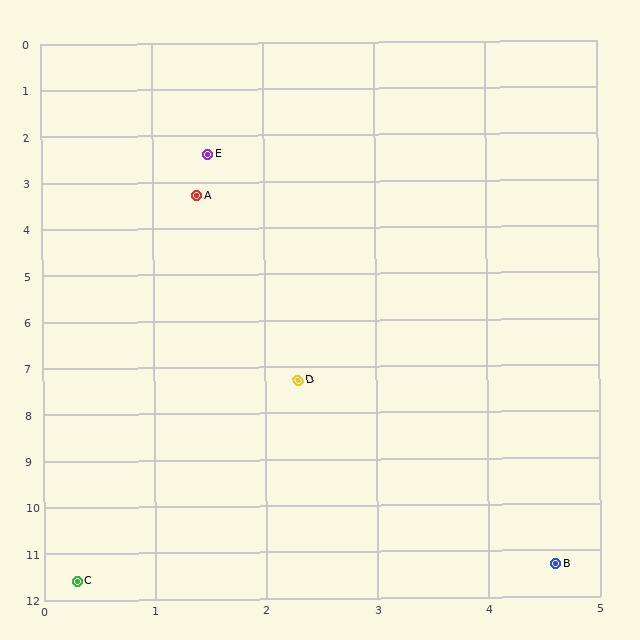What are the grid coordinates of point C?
Point C is at approximately (0.3, 11.6).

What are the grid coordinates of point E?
Point E is at approximately (1.5, 2.4).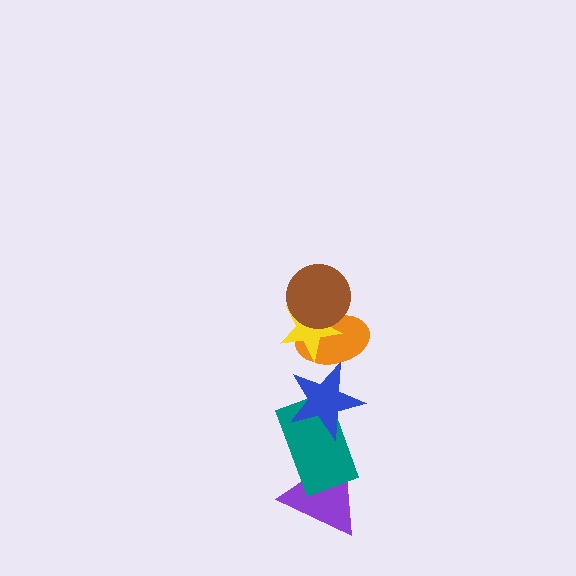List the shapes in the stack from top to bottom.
From top to bottom: the brown circle, the yellow star, the orange ellipse, the blue star, the teal rectangle, the purple triangle.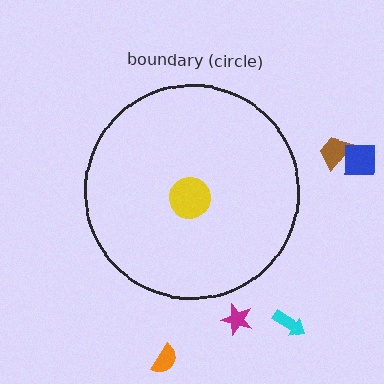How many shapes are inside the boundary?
1 inside, 5 outside.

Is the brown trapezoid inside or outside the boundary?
Outside.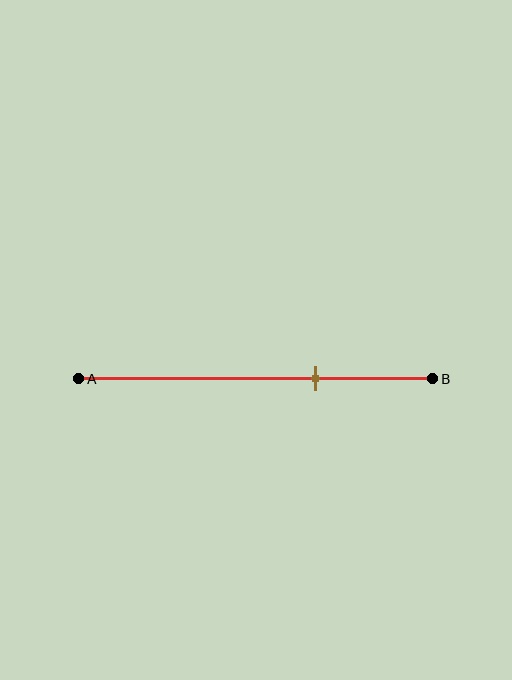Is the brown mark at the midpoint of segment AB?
No, the mark is at about 65% from A, not at the 50% midpoint.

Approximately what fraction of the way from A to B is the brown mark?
The brown mark is approximately 65% of the way from A to B.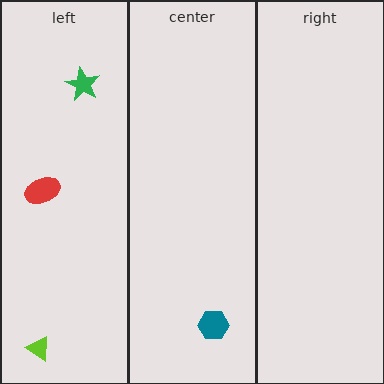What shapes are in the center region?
The teal hexagon.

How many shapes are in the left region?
3.